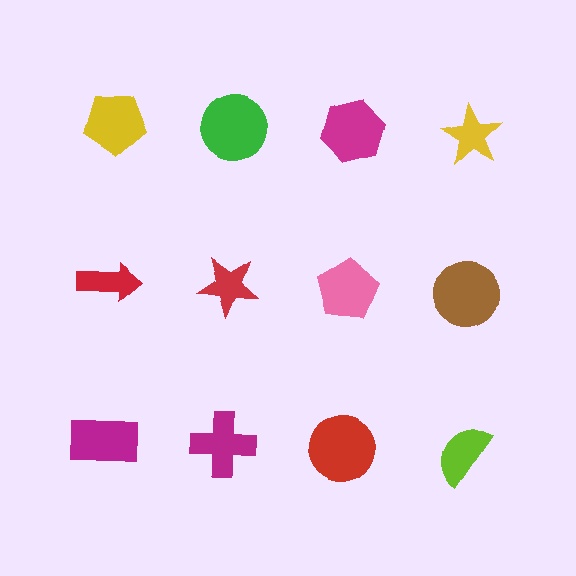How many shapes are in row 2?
4 shapes.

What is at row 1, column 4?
A yellow star.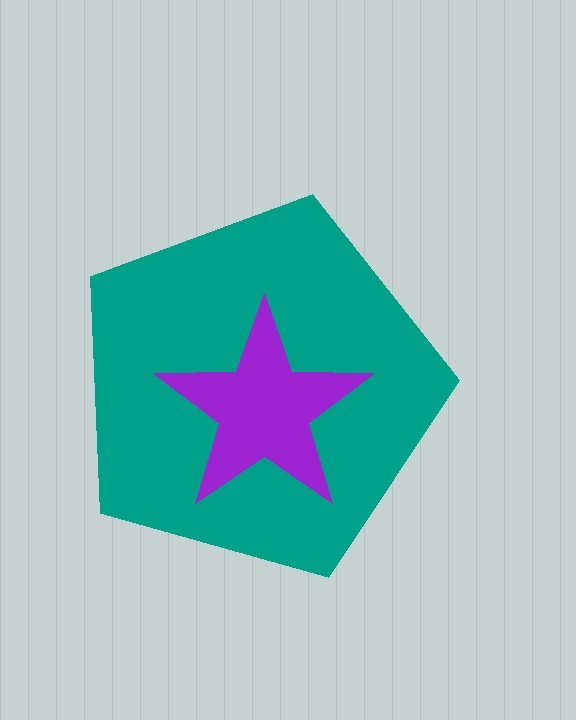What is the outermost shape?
The teal pentagon.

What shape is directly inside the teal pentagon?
The purple star.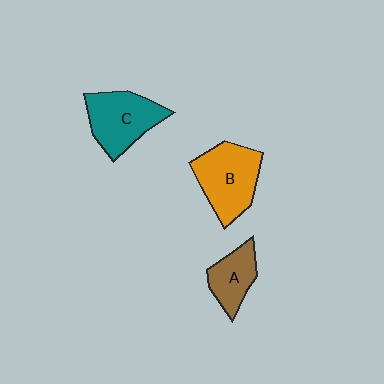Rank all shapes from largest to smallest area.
From largest to smallest: B (orange), C (teal), A (brown).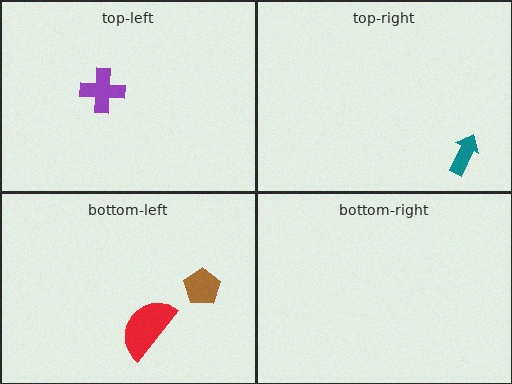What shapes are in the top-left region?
The purple cross.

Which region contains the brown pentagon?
The bottom-left region.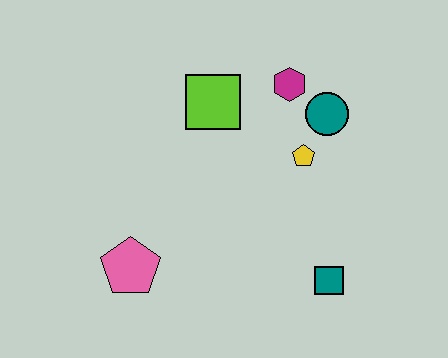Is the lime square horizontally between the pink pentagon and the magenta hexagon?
Yes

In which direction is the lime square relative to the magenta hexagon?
The lime square is to the left of the magenta hexagon.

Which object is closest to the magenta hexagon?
The teal circle is closest to the magenta hexagon.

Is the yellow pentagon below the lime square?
Yes